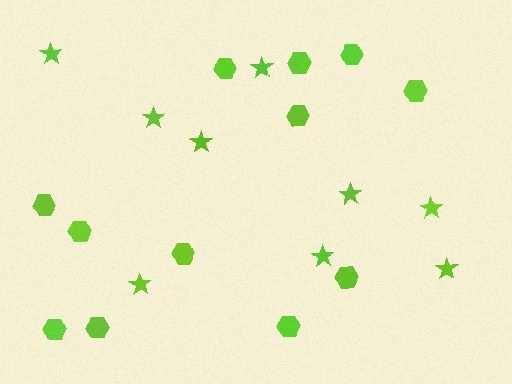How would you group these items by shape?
There are 2 groups: one group of stars (9) and one group of hexagons (12).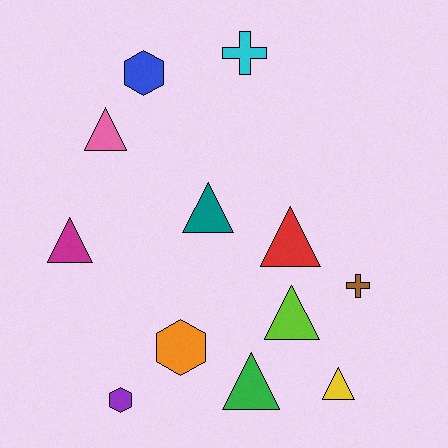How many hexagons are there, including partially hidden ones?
There are 3 hexagons.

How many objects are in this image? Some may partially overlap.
There are 12 objects.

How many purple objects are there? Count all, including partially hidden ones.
There is 1 purple object.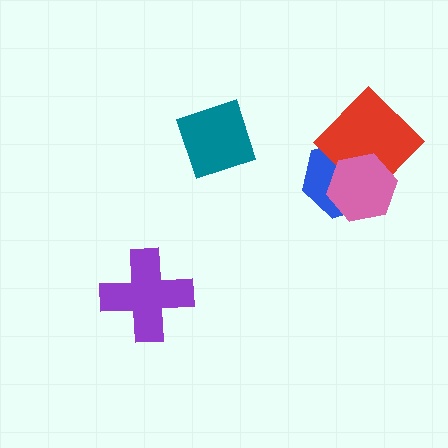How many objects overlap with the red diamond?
2 objects overlap with the red diamond.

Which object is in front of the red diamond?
The pink hexagon is in front of the red diamond.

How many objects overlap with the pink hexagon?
2 objects overlap with the pink hexagon.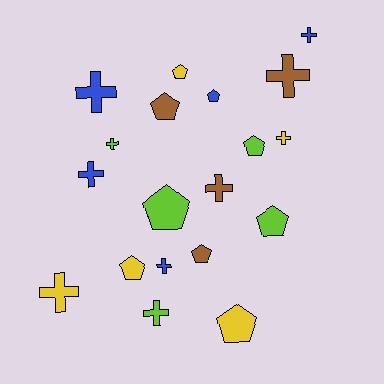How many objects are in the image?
There are 19 objects.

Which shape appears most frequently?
Cross, with 10 objects.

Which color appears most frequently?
Yellow, with 5 objects.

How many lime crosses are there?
There are 2 lime crosses.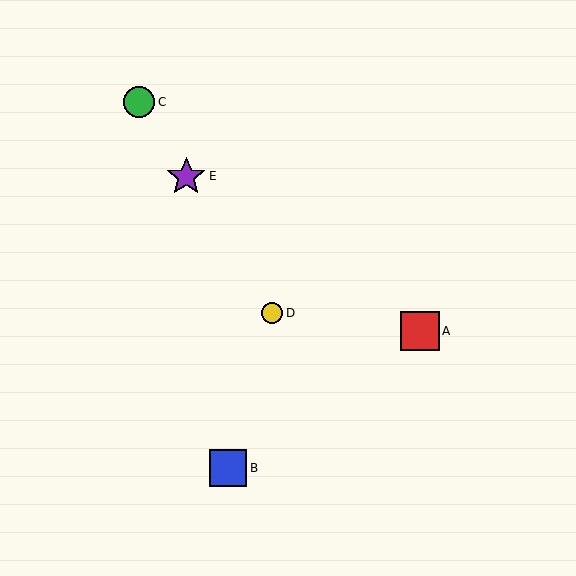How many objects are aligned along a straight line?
3 objects (C, D, E) are aligned along a straight line.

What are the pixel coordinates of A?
Object A is at (420, 331).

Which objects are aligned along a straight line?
Objects C, D, E are aligned along a straight line.